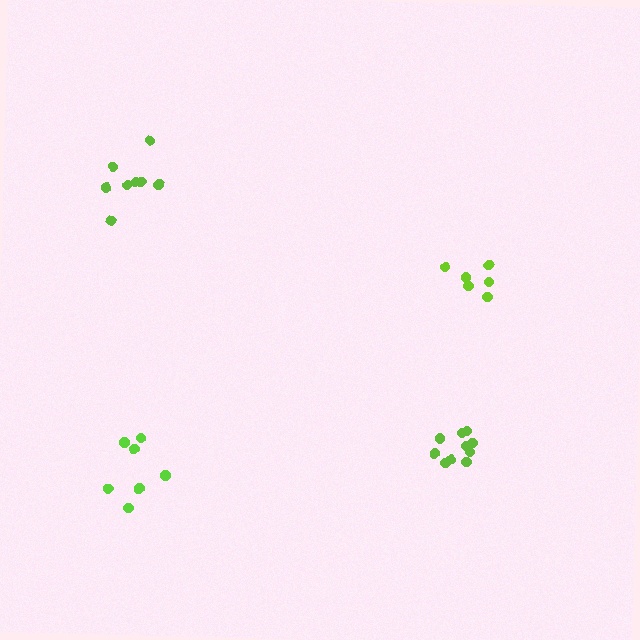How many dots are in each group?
Group 1: 10 dots, Group 2: 8 dots, Group 3: 6 dots, Group 4: 7 dots (31 total).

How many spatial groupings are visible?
There are 4 spatial groupings.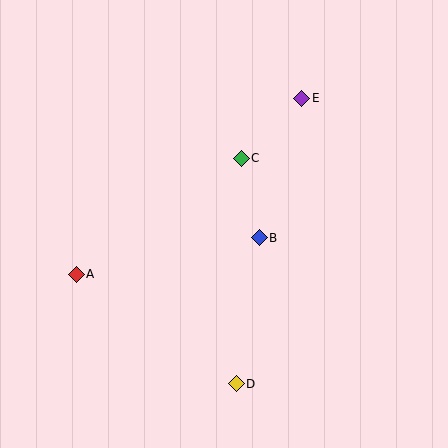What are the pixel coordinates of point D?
Point D is at (236, 384).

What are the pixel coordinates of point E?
Point E is at (301, 98).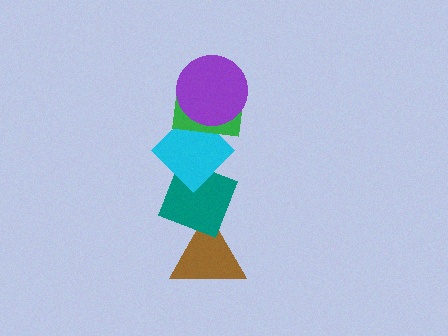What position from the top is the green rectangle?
The green rectangle is 2nd from the top.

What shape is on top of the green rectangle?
The purple circle is on top of the green rectangle.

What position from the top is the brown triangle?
The brown triangle is 5th from the top.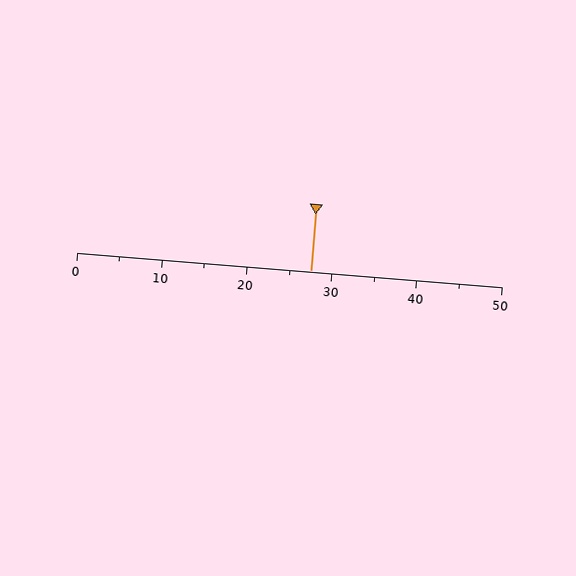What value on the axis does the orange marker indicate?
The marker indicates approximately 27.5.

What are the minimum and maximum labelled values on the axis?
The axis runs from 0 to 50.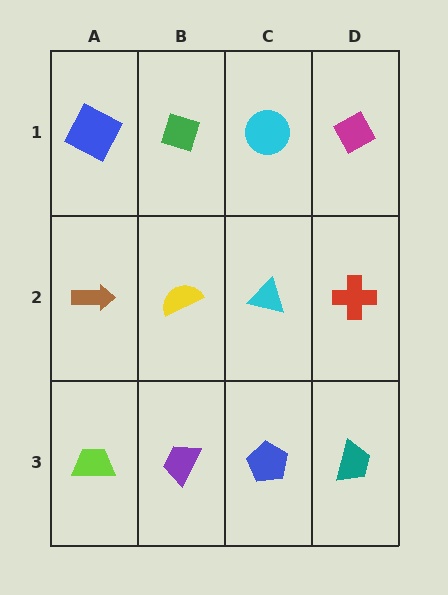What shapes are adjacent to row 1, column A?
A brown arrow (row 2, column A), a green diamond (row 1, column B).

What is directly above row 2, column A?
A blue square.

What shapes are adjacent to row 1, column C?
A cyan triangle (row 2, column C), a green diamond (row 1, column B), a magenta diamond (row 1, column D).